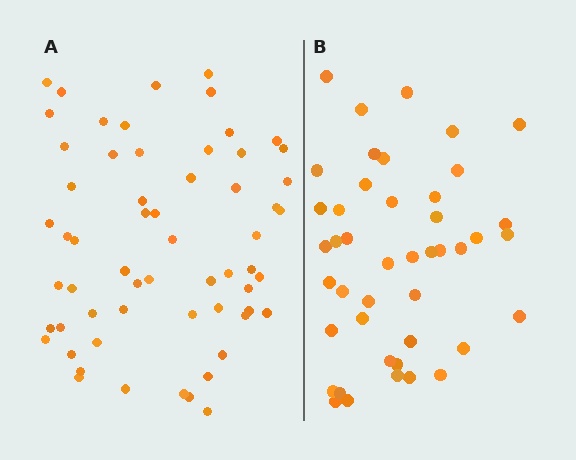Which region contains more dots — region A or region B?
Region A (the left region) has more dots.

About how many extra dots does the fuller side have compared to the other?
Region A has approximately 15 more dots than region B.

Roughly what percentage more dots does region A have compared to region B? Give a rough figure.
About 35% more.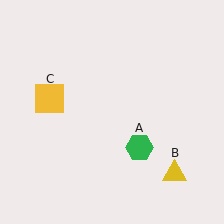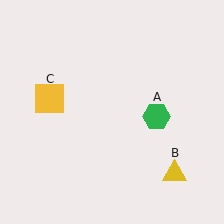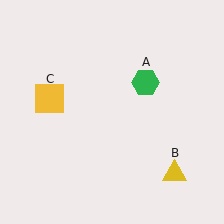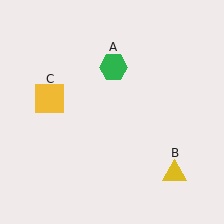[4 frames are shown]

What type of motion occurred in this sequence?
The green hexagon (object A) rotated counterclockwise around the center of the scene.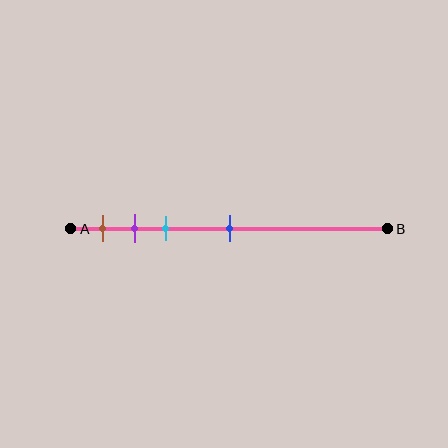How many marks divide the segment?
There are 4 marks dividing the segment.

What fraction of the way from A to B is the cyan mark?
The cyan mark is approximately 30% (0.3) of the way from A to B.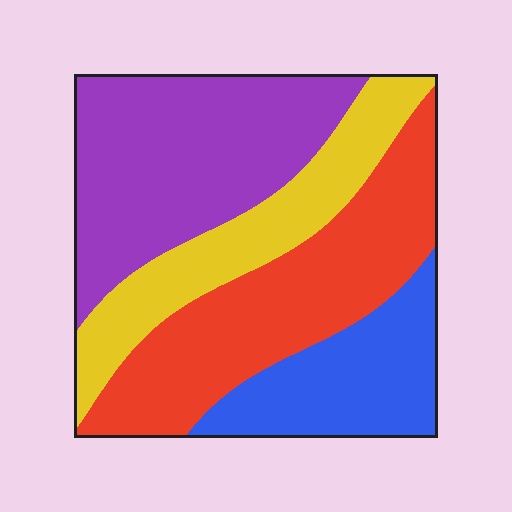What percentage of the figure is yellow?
Yellow takes up between a sixth and a third of the figure.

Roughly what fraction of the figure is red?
Red covers roughly 30% of the figure.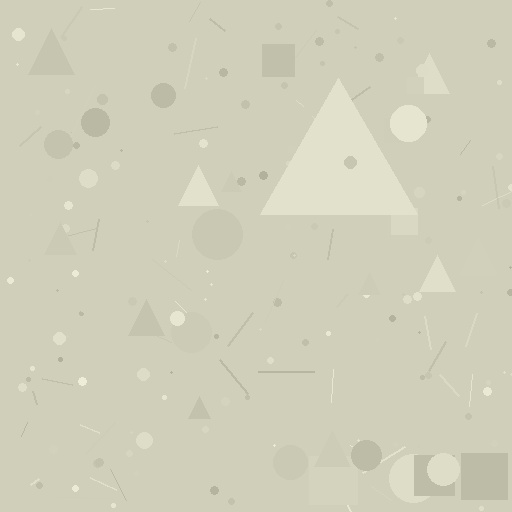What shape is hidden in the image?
A triangle is hidden in the image.